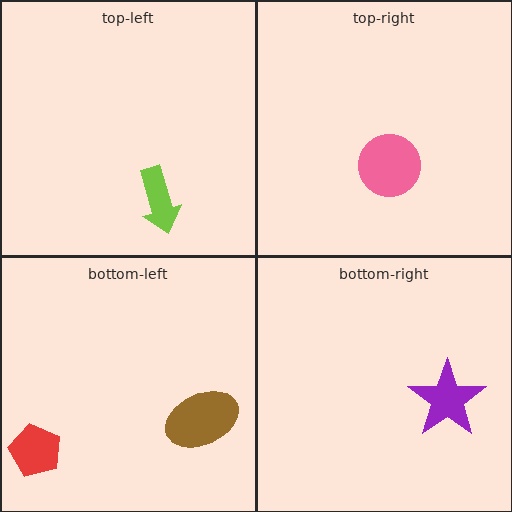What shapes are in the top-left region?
The lime arrow.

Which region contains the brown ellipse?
The bottom-left region.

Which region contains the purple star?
The bottom-right region.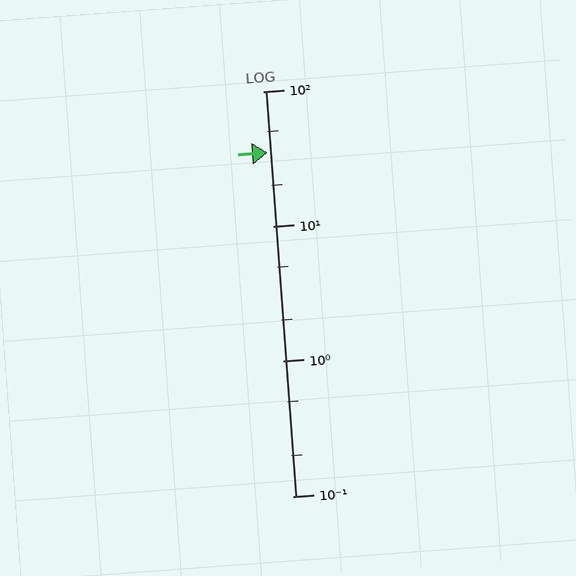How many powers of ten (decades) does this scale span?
The scale spans 3 decades, from 0.1 to 100.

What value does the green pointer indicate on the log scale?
The pointer indicates approximately 35.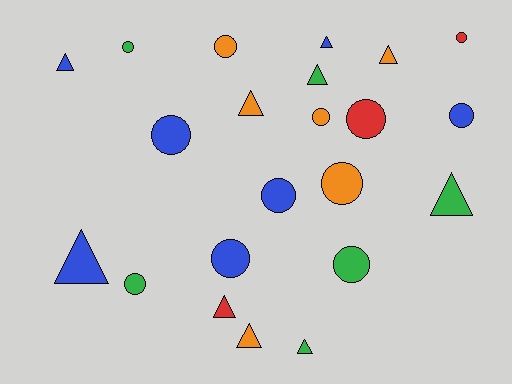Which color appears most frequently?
Blue, with 7 objects.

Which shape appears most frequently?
Circle, with 12 objects.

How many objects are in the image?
There are 22 objects.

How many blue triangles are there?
There are 3 blue triangles.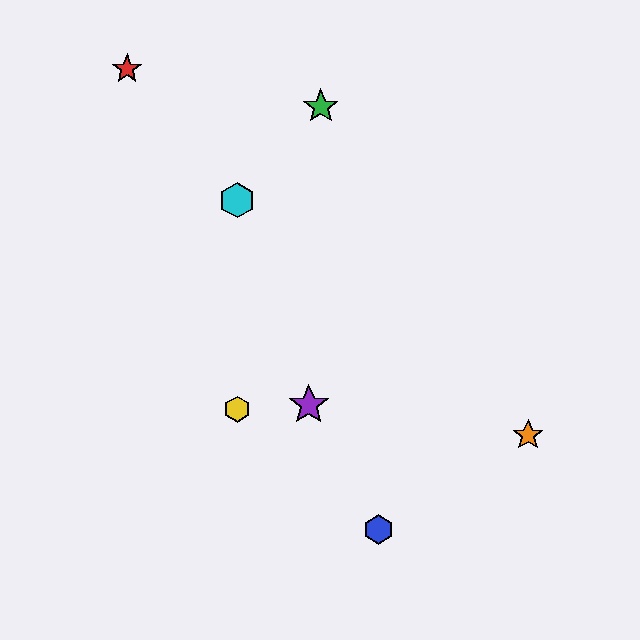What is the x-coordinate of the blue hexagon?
The blue hexagon is at x≈378.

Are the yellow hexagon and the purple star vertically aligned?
No, the yellow hexagon is at x≈237 and the purple star is at x≈309.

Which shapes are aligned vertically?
The yellow hexagon, the cyan hexagon are aligned vertically.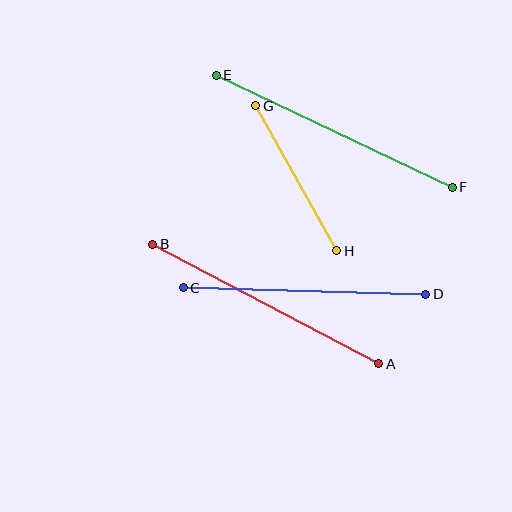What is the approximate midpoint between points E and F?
The midpoint is at approximately (334, 131) pixels.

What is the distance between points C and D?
The distance is approximately 243 pixels.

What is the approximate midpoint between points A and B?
The midpoint is at approximately (266, 304) pixels.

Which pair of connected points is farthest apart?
Points E and F are farthest apart.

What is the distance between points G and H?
The distance is approximately 166 pixels.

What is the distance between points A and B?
The distance is approximately 256 pixels.